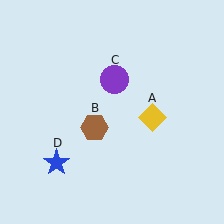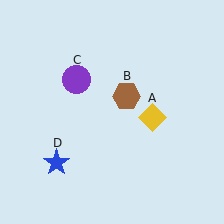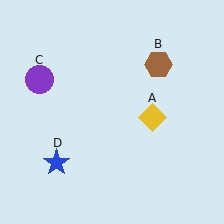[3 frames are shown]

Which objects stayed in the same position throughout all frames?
Yellow diamond (object A) and blue star (object D) remained stationary.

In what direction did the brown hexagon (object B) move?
The brown hexagon (object B) moved up and to the right.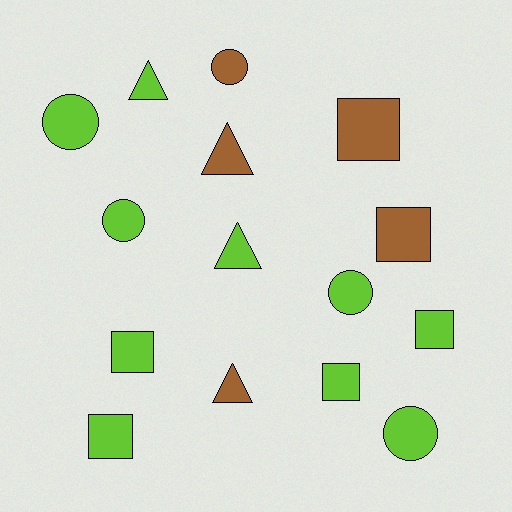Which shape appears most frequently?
Square, with 6 objects.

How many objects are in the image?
There are 15 objects.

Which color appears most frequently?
Lime, with 10 objects.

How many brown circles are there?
There is 1 brown circle.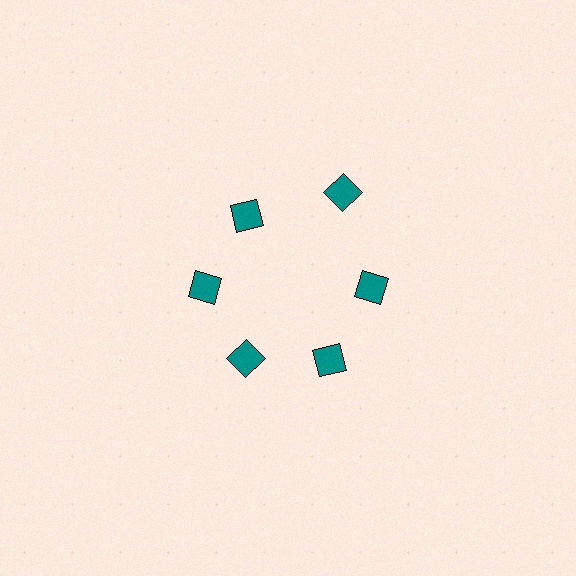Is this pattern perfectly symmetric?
No. The 6 teal diamonds are arranged in a ring, but one element near the 1 o'clock position is pushed outward from the center, breaking the 6-fold rotational symmetry.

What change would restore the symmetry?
The symmetry would be restored by moving it inward, back onto the ring so that all 6 diamonds sit at equal angles and equal distance from the center.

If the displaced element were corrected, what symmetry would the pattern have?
It would have 6-fold rotational symmetry — the pattern would map onto itself every 60 degrees.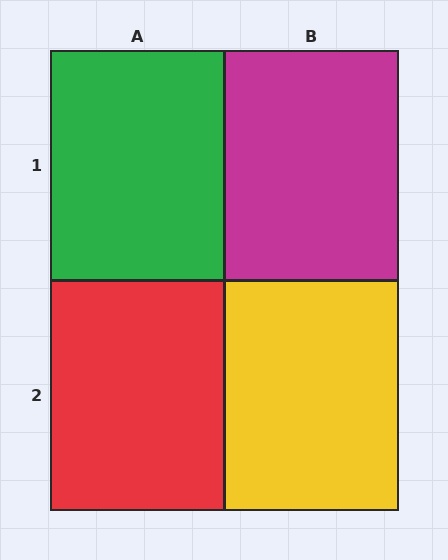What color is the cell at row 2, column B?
Yellow.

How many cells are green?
1 cell is green.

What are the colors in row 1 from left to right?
Green, magenta.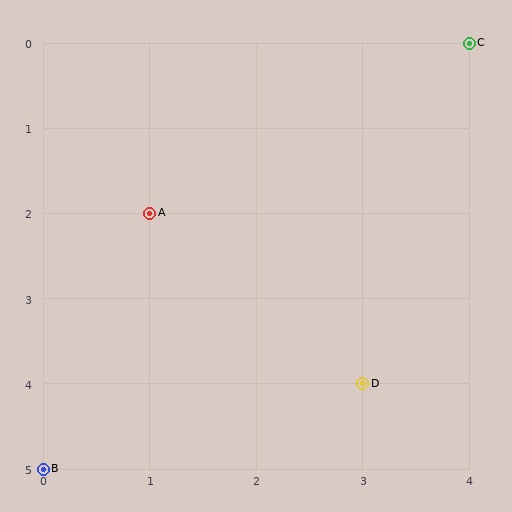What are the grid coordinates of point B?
Point B is at grid coordinates (0, 5).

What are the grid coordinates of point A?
Point A is at grid coordinates (1, 2).